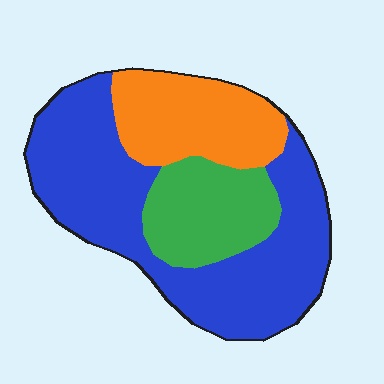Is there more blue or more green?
Blue.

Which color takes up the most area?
Blue, at roughly 55%.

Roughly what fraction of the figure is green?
Green takes up about one fifth (1/5) of the figure.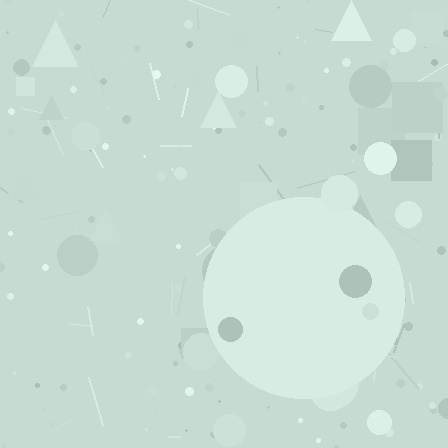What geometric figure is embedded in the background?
A circle is embedded in the background.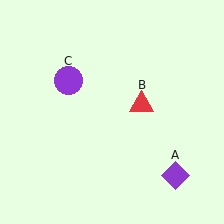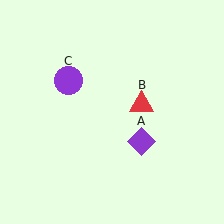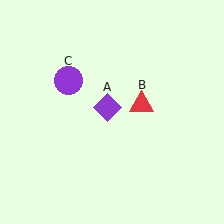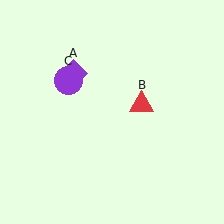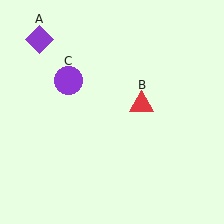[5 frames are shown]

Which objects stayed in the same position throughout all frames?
Red triangle (object B) and purple circle (object C) remained stationary.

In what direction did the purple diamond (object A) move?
The purple diamond (object A) moved up and to the left.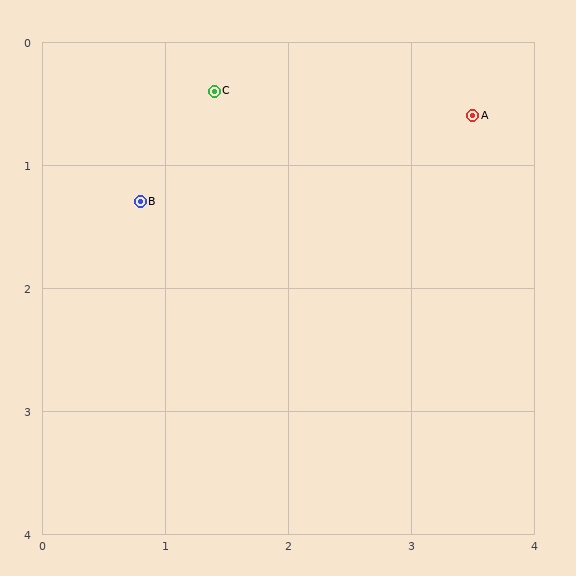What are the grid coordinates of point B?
Point B is at approximately (0.8, 1.3).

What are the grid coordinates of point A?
Point A is at approximately (3.5, 0.6).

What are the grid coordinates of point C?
Point C is at approximately (1.4, 0.4).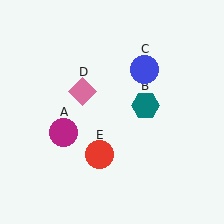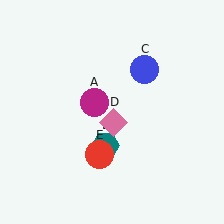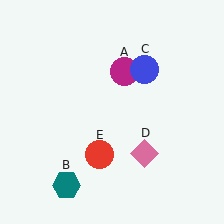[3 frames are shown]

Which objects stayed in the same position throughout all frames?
Blue circle (object C) and red circle (object E) remained stationary.